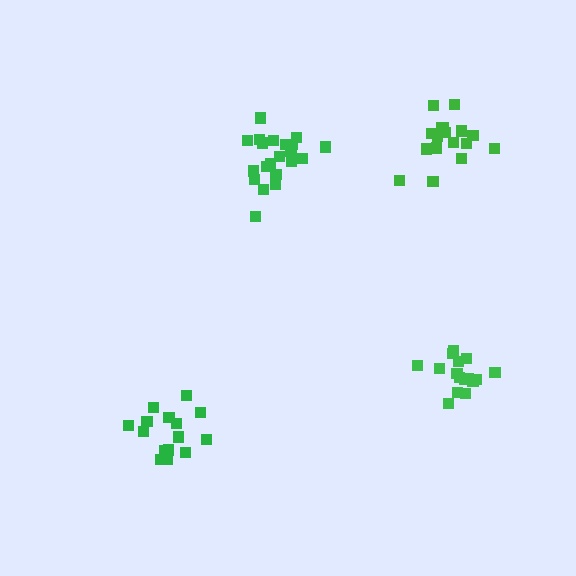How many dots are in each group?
Group 1: 21 dots, Group 2: 16 dots, Group 3: 17 dots, Group 4: 15 dots (69 total).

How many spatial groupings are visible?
There are 4 spatial groupings.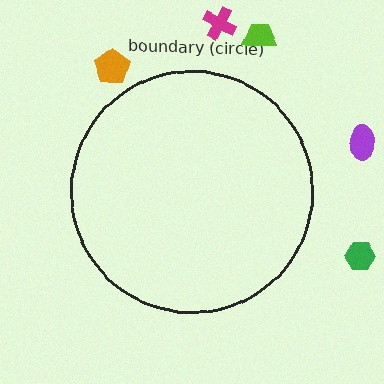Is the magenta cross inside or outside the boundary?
Outside.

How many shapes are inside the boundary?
0 inside, 5 outside.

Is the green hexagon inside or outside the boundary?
Outside.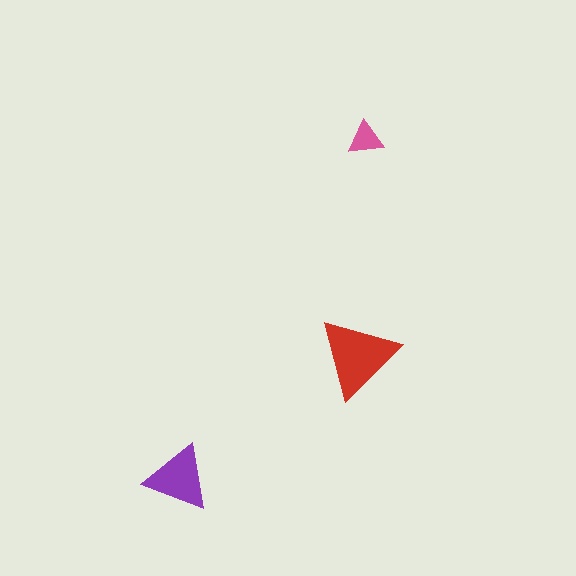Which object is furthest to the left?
The purple triangle is leftmost.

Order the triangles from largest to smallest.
the red one, the purple one, the pink one.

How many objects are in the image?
There are 3 objects in the image.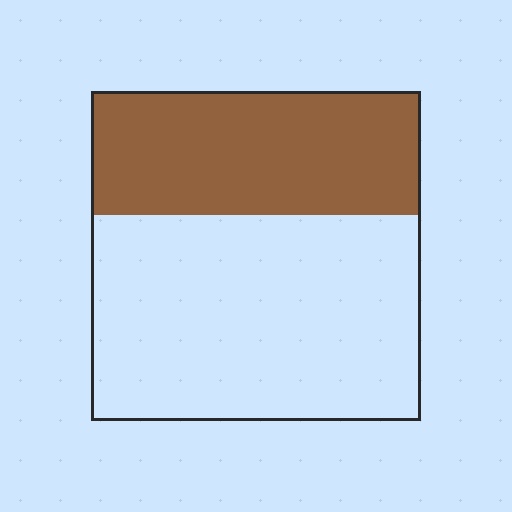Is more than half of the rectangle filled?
No.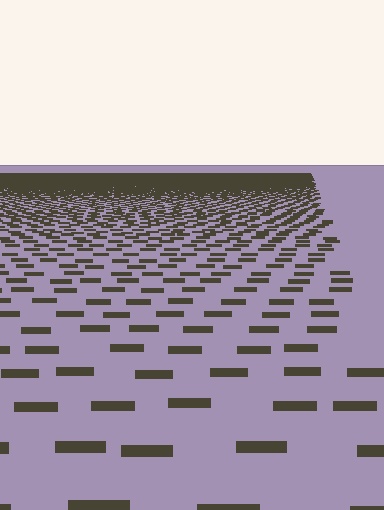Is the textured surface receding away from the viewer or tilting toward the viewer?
The surface is receding away from the viewer. Texture elements get smaller and denser toward the top.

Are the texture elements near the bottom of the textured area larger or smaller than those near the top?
Larger. Near the bottom, elements are closer to the viewer and appear at a bigger on-screen size.